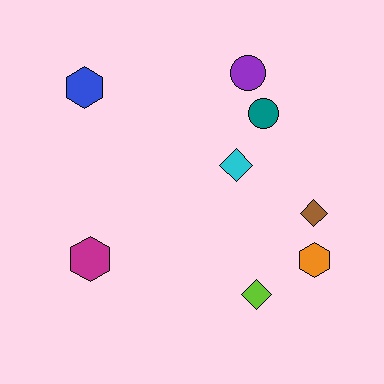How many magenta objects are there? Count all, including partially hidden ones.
There is 1 magenta object.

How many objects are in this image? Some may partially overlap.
There are 8 objects.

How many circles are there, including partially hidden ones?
There are 2 circles.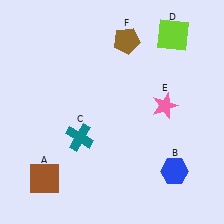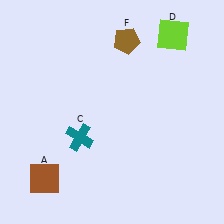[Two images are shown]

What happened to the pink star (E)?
The pink star (E) was removed in Image 2. It was in the top-right area of Image 1.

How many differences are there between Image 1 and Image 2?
There are 2 differences between the two images.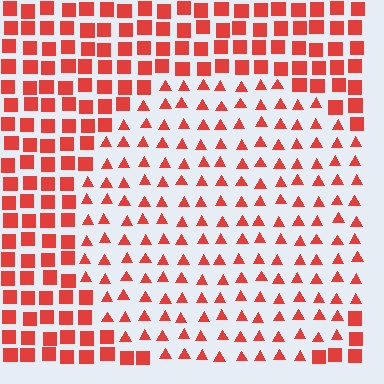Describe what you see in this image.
The image is filled with small red elements arranged in a uniform grid. A circle-shaped region contains triangles, while the surrounding area contains squares. The boundary is defined purely by the change in element shape.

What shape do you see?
I see a circle.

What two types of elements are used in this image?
The image uses triangles inside the circle region and squares outside it.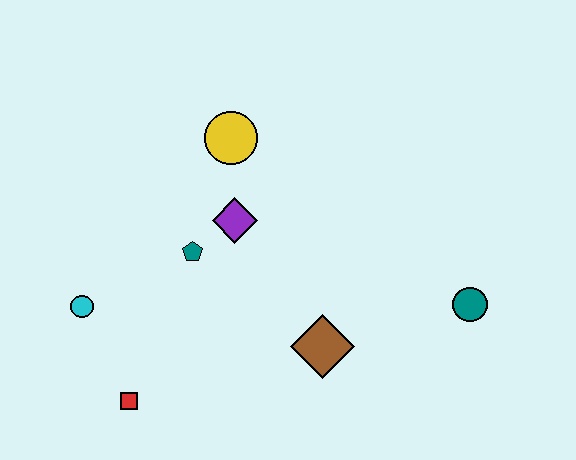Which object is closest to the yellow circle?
The purple diamond is closest to the yellow circle.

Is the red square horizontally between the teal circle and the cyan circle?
Yes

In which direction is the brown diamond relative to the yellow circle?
The brown diamond is below the yellow circle.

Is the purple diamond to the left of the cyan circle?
No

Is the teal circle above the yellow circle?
No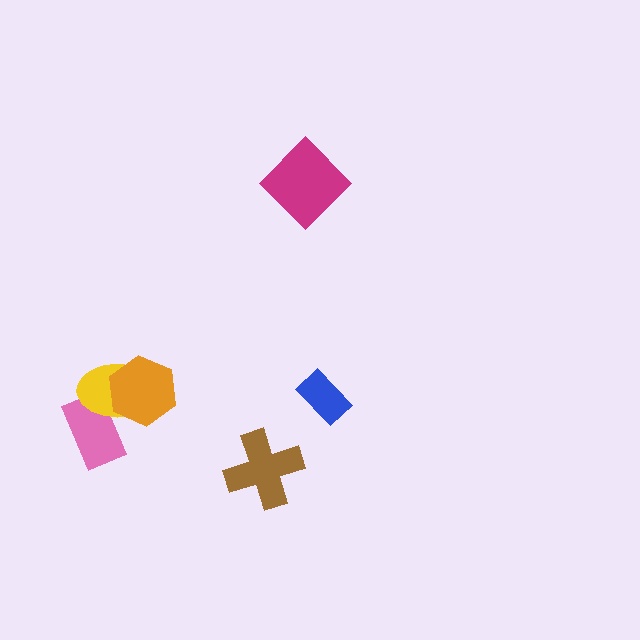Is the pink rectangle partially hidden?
Yes, it is partially covered by another shape.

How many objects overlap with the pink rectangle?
2 objects overlap with the pink rectangle.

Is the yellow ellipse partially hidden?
Yes, it is partially covered by another shape.